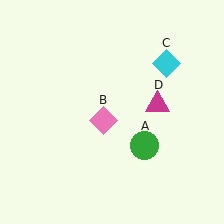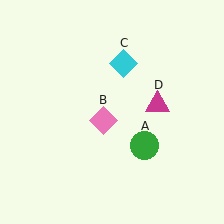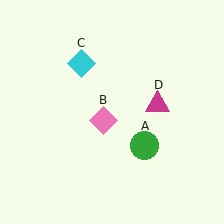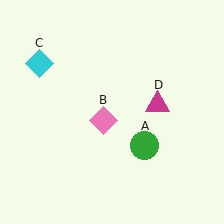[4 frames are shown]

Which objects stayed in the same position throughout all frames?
Green circle (object A) and pink diamond (object B) and magenta triangle (object D) remained stationary.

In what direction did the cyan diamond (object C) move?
The cyan diamond (object C) moved left.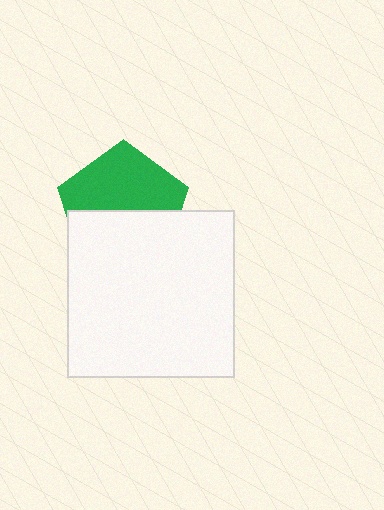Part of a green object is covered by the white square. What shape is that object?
It is a pentagon.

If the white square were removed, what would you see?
You would see the complete green pentagon.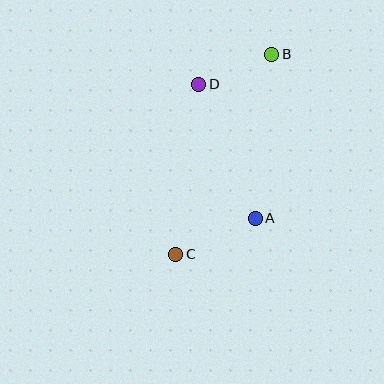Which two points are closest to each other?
Points B and D are closest to each other.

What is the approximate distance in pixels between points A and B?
The distance between A and B is approximately 165 pixels.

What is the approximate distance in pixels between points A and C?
The distance between A and C is approximately 87 pixels.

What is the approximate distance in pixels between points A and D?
The distance between A and D is approximately 145 pixels.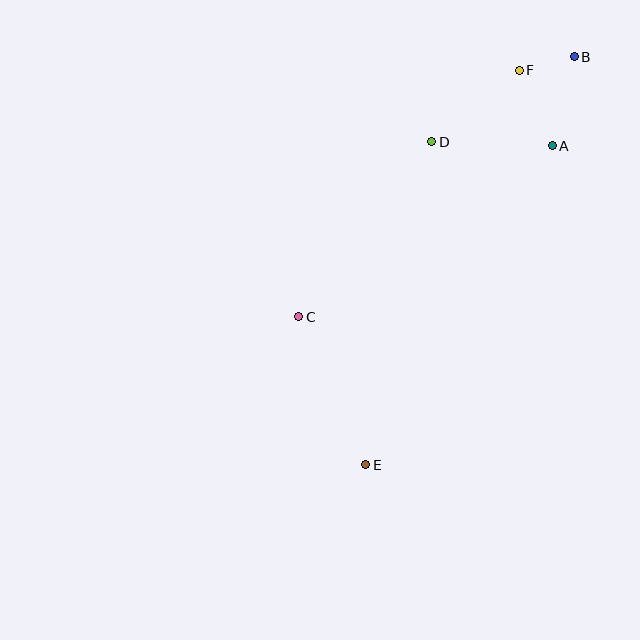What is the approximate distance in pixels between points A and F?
The distance between A and F is approximately 83 pixels.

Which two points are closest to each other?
Points B and F are closest to each other.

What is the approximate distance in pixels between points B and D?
The distance between B and D is approximately 166 pixels.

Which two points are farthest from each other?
Points B and E are farthest from each other.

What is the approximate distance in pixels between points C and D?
The distance between C and D is approximately 220 pixels.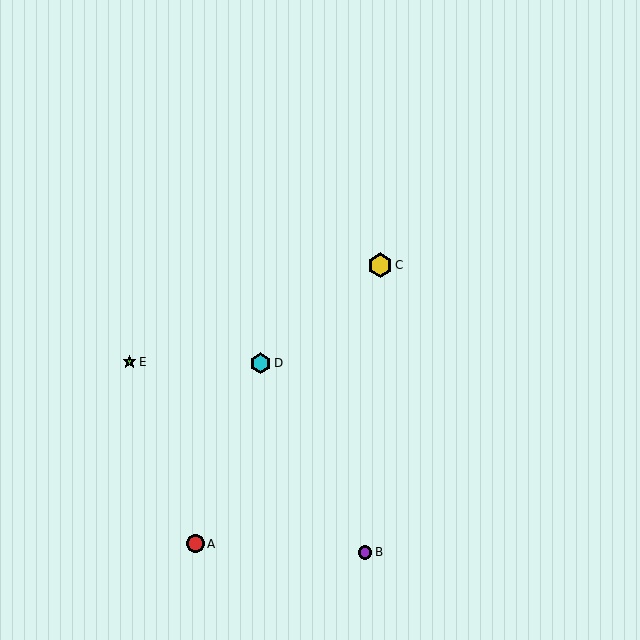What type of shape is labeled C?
Shape C is a yellow hexagon.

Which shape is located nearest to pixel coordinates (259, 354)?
The cyan hexagon (labeled D) at (261, 363) is nearest to that location.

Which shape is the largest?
The yellow hexagon (labeled C) is the largest.